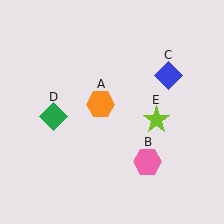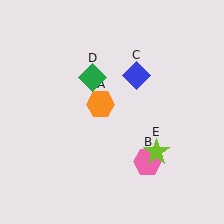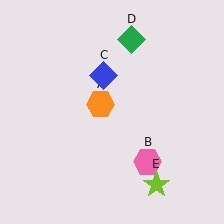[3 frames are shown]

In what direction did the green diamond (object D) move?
The green diamond (object D) moved up and to the right.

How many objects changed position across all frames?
3 objects changed position: blue diamond (object C), green diamond (object D), lime star (object E).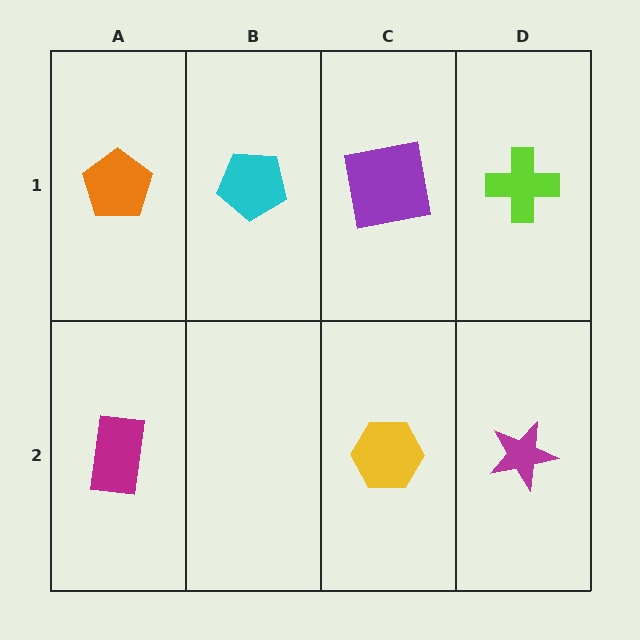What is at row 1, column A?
An orange pentagon.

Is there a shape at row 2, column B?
No, that cell is empty.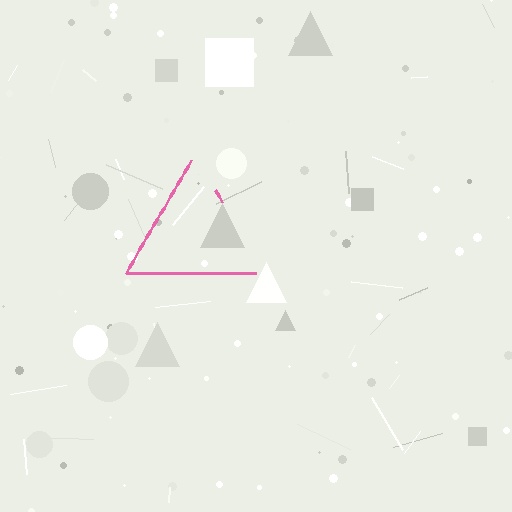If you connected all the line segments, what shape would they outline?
They would outline a triangle.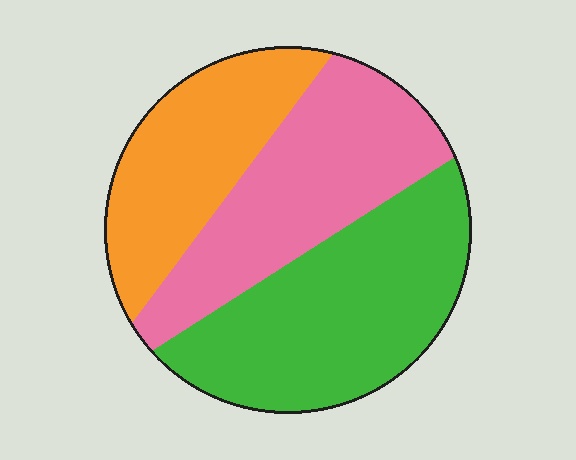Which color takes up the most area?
Green, at roughly 40%.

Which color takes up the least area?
Orange, at roughly 25%.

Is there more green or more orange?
Green.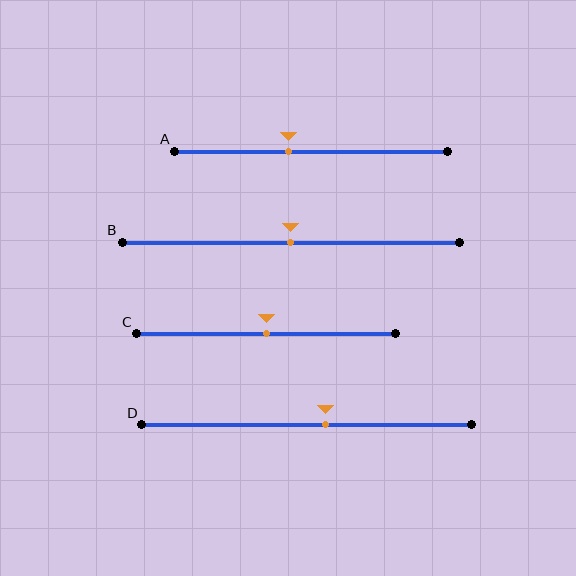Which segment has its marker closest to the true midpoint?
Segment B has its marker closest to the true midpoint.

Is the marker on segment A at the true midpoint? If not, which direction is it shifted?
No, the marker on segment A is shifted to the left by about 8% of the segment length.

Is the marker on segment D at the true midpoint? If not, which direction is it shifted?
No, the marker on segment D is shifted to the right by about 6% of the segment length.